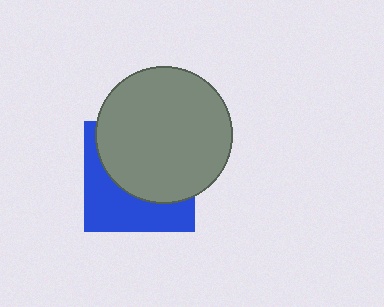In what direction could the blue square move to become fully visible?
The blue square could move down. That would shift it out from behind the gray circle entirely.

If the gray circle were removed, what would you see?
You would see the complete blue square.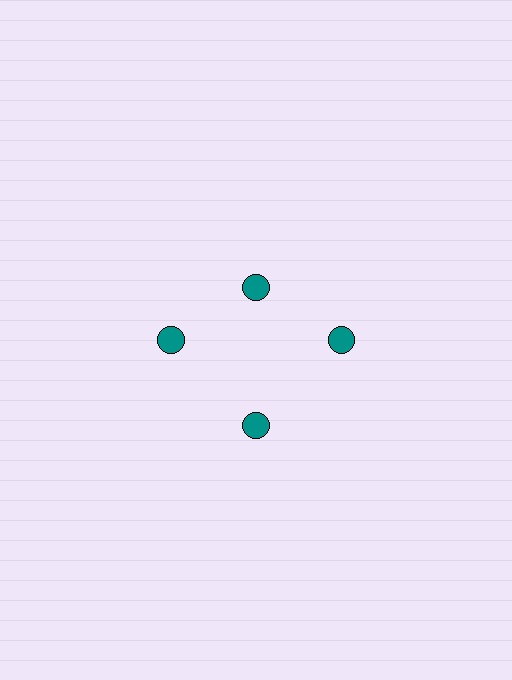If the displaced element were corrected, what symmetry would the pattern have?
It would have 4-fold rotational symmetry — the pattern would map onto itself every 90 degrees.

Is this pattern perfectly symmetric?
No. The 4 teal circles are arranged in a ring, but one element near the 12 o'clock position is pulled inward toward the center, breaking the 4-fold rotational symmetry.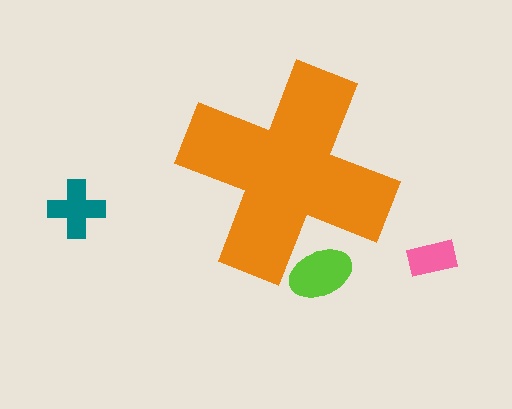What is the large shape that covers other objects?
An orange cross.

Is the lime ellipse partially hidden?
Yes, the lime ellipse is partially hidden behind the orange cross.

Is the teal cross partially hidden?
No, the teal cross is fully visible.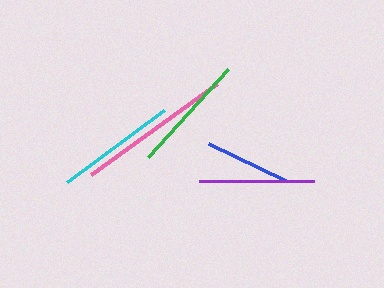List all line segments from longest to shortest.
From longest to shortest: pink, cyan, green, purple, blue.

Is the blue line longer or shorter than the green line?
The green line is longer than the blue line.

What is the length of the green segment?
The green segment is approximately 119 pixels long.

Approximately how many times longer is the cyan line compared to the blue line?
The cyan line is approximately 1.4 times the length of the blue line.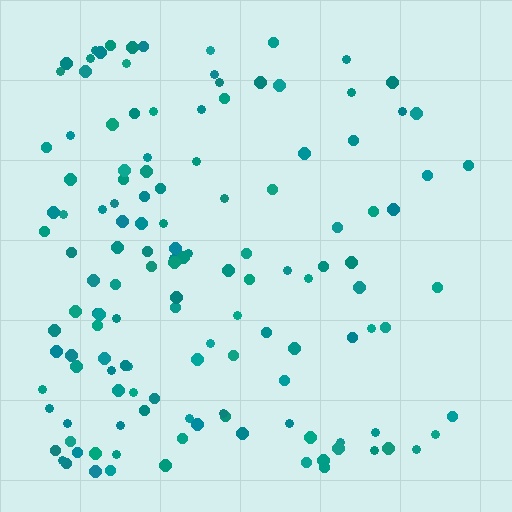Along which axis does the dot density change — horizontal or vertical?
Horizontal.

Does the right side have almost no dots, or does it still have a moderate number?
Still a moderate number, just noticeably fewer than the left.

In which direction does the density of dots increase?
From right to left, with the left side densest.